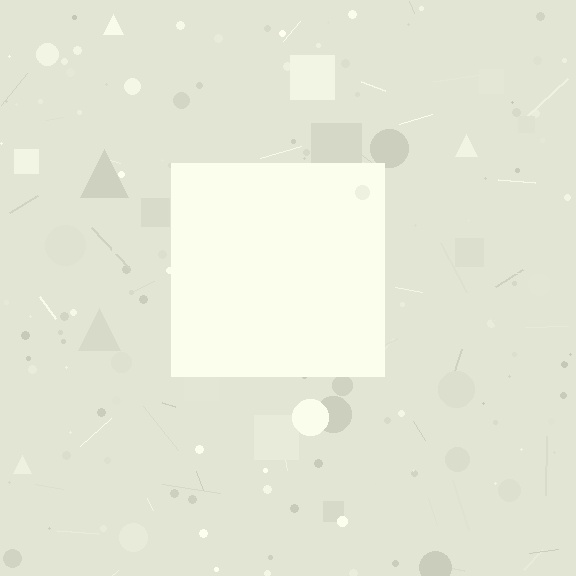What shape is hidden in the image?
A square is hidden in the image.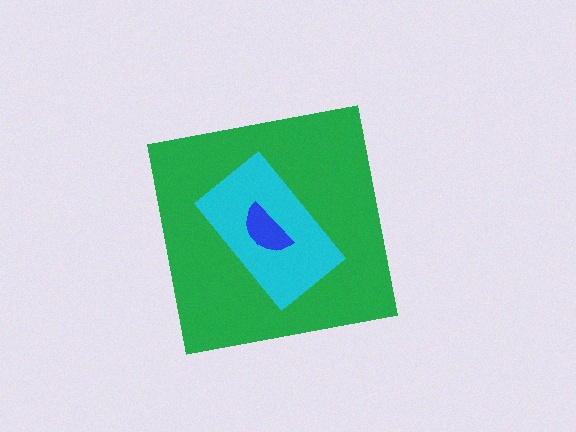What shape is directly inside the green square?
The cyan rectangle.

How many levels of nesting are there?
3.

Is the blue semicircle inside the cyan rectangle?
Yes.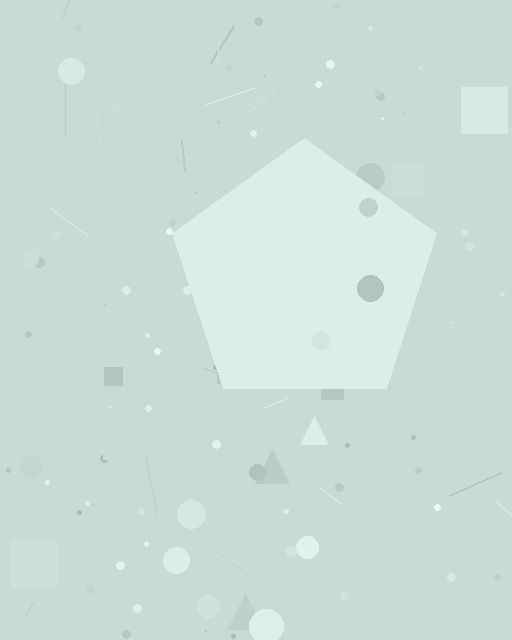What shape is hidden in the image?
A pentagon is hidden in the image.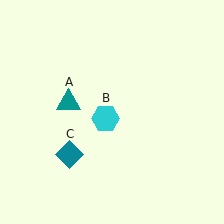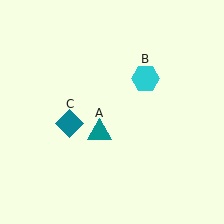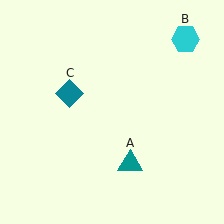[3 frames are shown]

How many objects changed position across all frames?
3 objects changed position: teal triangle (object A), cyan hexagon (object B), teal diamond (object C).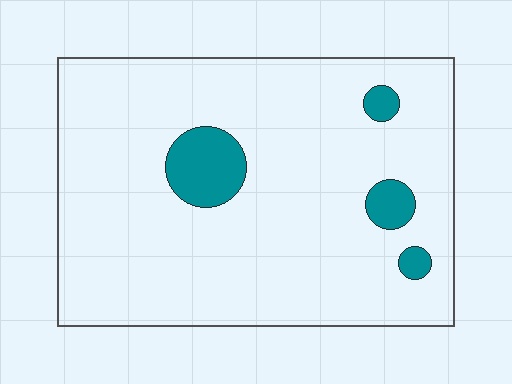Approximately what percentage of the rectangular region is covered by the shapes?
Approximately 10%.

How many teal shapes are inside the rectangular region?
4.